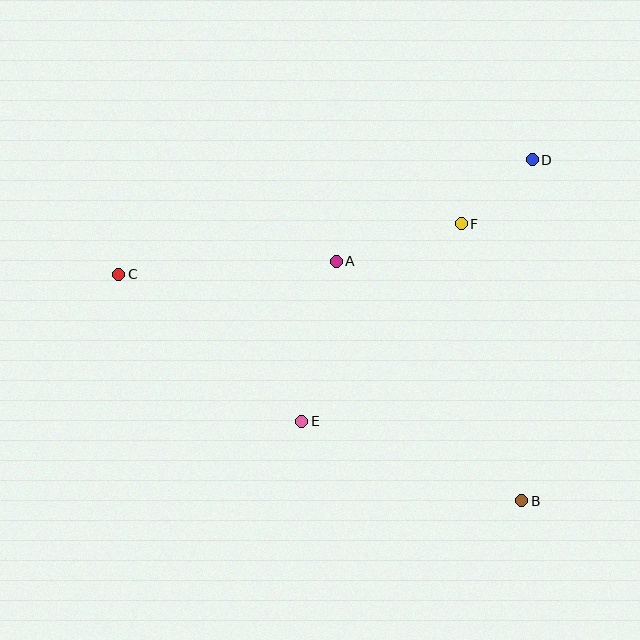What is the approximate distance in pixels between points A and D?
The distance between A and D is approximately 221 pixels.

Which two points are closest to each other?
Points D and F are closest to each other.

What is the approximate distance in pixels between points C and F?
The distance between C and F is approximately 346 pixels.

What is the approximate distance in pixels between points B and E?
The distance between B and E is approximately 234 pixels.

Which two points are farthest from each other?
Points B and C are farthest from each other.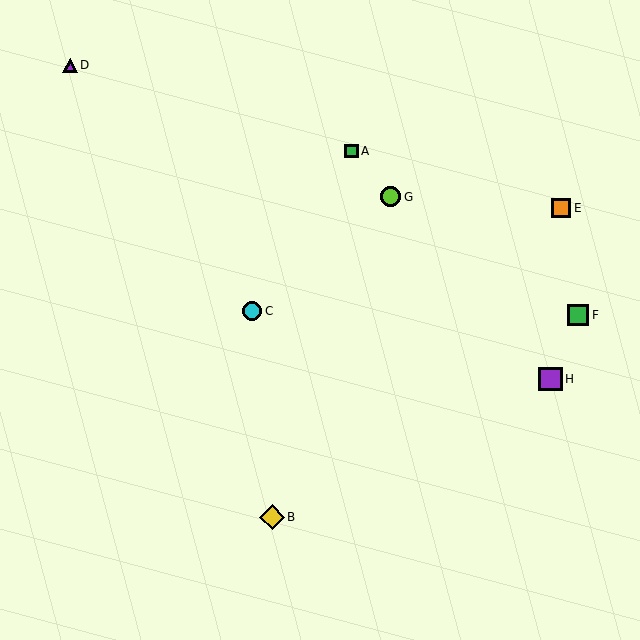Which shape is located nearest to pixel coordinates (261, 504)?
The yellow diamond (labeled B) at (272, 517) is nearest to that location.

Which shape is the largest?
The yellow diamond (labeled B) is the largest.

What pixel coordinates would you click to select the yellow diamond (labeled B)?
Click at (272, 517) to select the yellow diamond B.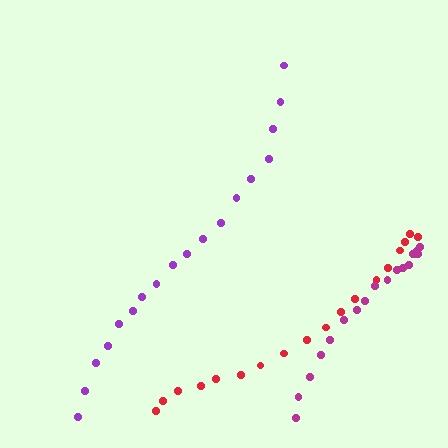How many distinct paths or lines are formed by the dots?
There are 3 distinct paths.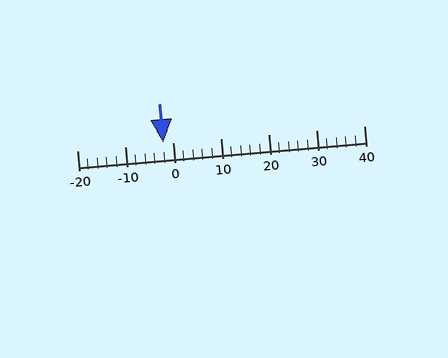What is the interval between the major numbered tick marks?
The major tick marks are spaced 10 units apart.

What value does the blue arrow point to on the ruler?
The blue arrow points to approximately -2.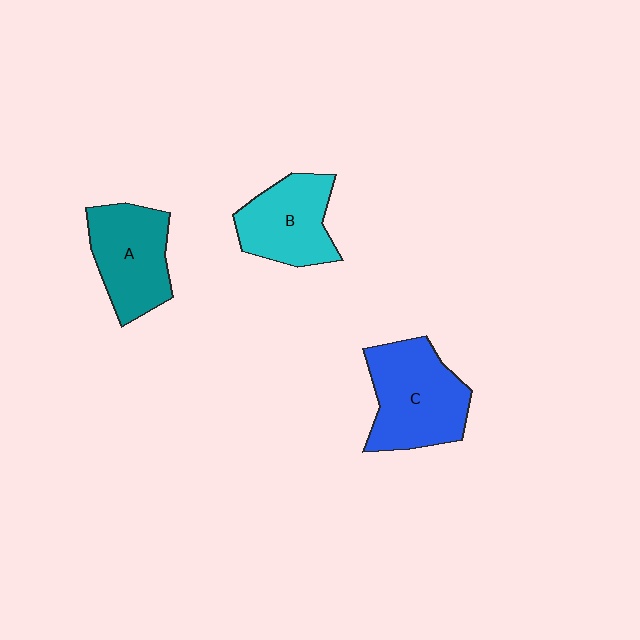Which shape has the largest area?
Shape C (blue).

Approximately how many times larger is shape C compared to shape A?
Approximately 1.2 times.